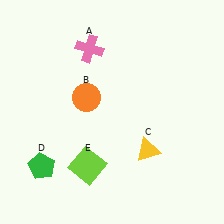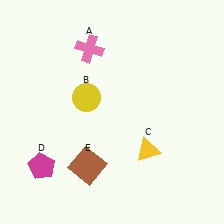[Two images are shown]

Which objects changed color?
B changed from orange to yellow. D changed from green to magenta. E changed from lime to brown.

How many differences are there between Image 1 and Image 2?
There are 3 differences between the two images.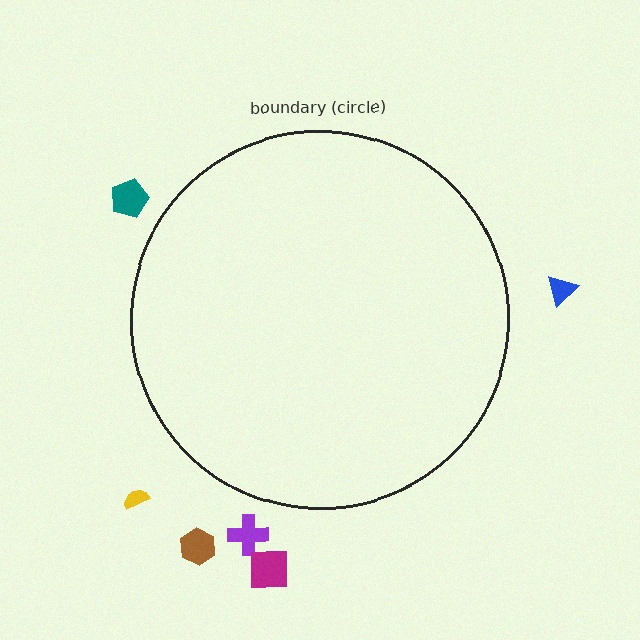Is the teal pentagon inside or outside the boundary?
Outside.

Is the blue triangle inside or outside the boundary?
Outside.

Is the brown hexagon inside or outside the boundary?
Outside.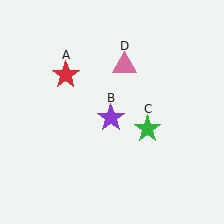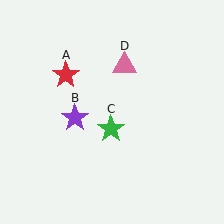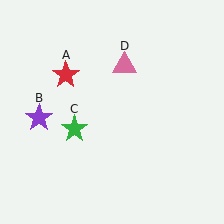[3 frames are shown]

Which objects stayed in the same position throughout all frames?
Red star (object A) and pink triangle (object D) remained stationary.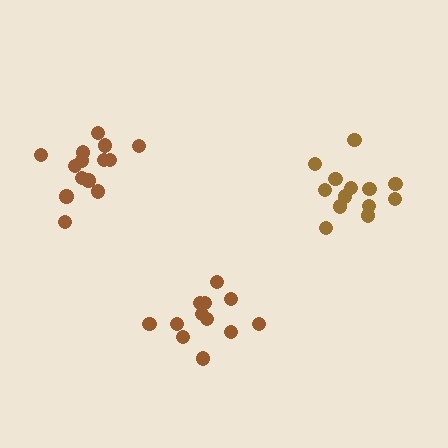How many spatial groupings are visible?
There are 3 spatial groupings.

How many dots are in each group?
Group 1: 12 dots, Group 2: 14 dots, Group 3: 13 dots (39 total).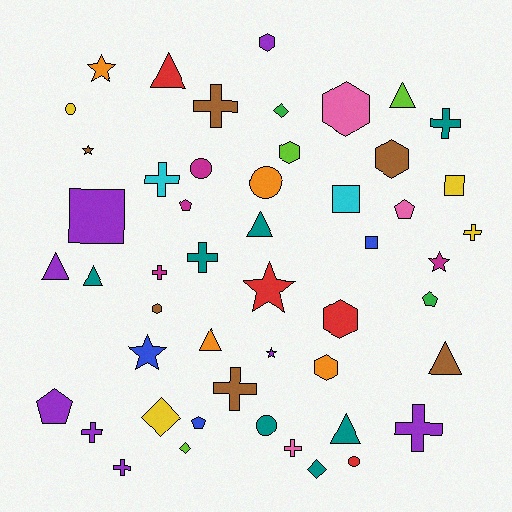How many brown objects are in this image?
There are 6 brown objects.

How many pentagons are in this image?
There are 5 pentagons.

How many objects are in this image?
There are 50 objects.